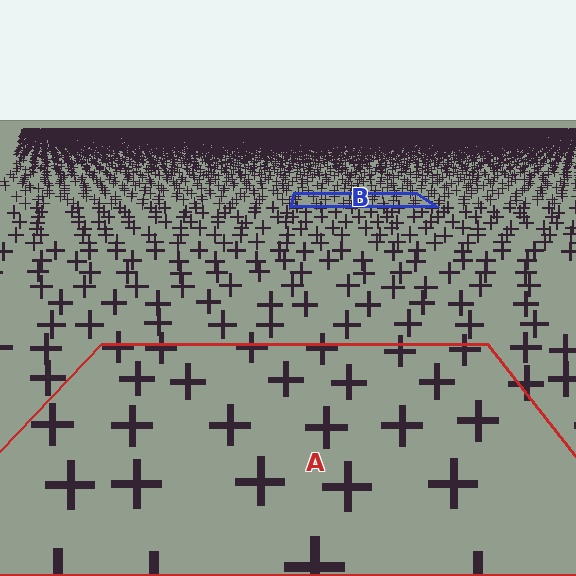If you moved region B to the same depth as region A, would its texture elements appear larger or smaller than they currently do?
They would appear larger. At a closer depth, the same texture elements are projected at a bigger on-screen size.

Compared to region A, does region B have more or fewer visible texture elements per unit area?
Region B has more texture elements per unit area — they are packed more densely because it is farther away.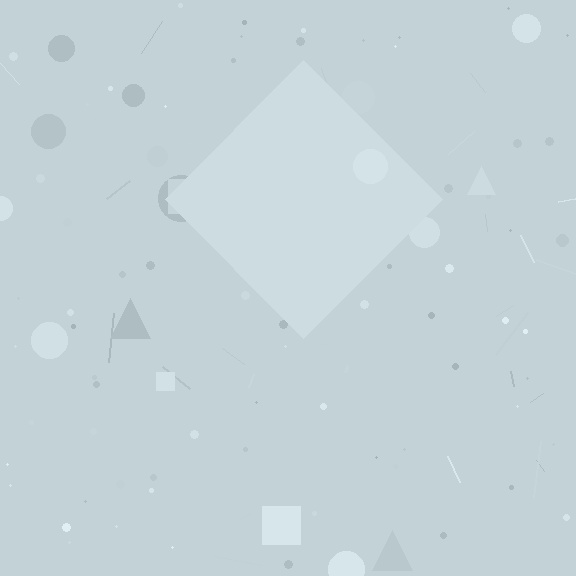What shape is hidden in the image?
A diamond is hidden in the image.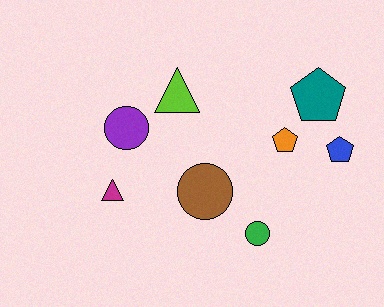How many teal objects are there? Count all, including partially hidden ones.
There is 1 teal object.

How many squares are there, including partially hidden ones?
There are no squares.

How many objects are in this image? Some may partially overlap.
There are 8 objects.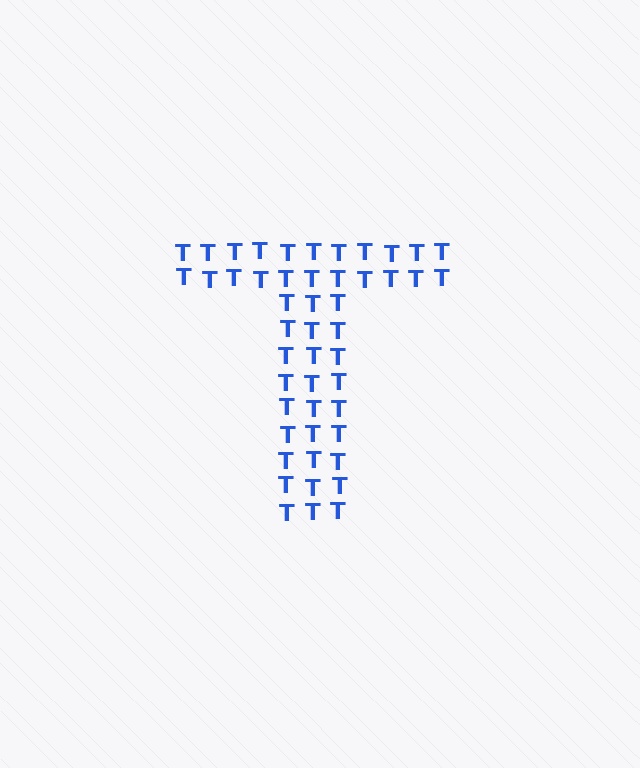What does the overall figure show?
The overall figure shows the letter T.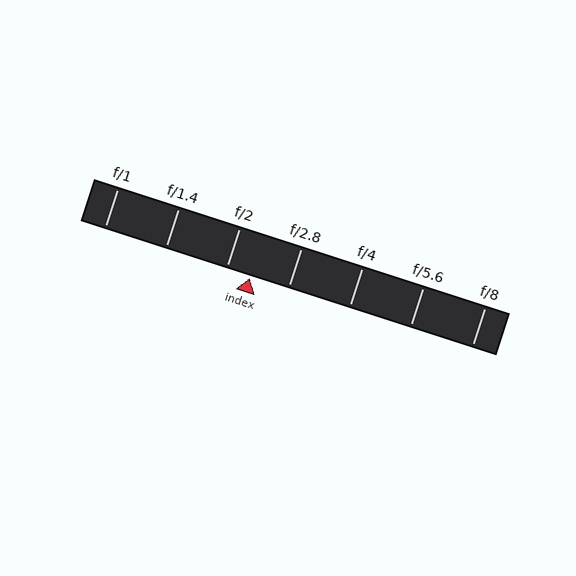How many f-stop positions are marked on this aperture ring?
There are 7 f-stop positions marked.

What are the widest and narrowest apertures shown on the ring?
The widest aperture shown is f/1 and the narrowest is f/8.